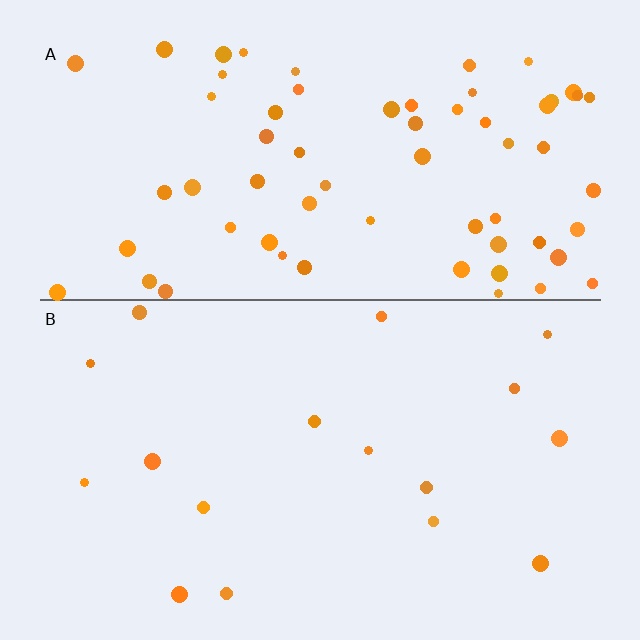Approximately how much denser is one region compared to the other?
Approximately 3.8× — region A over region B.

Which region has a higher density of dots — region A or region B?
A (the top).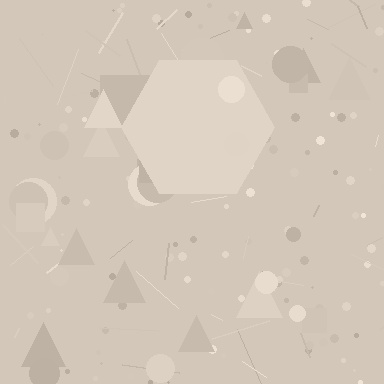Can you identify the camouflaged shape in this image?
The camouflaged shape is a hexagon.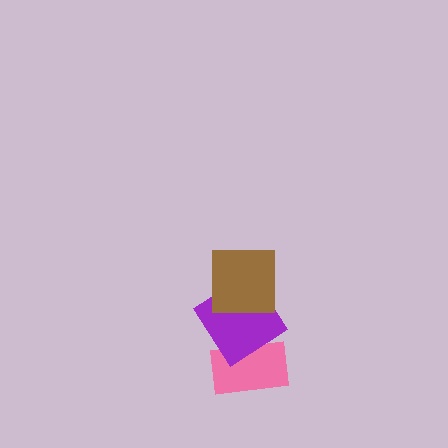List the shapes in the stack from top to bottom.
From top to bottom: the brown square, the purple diamond, the pink rectangle.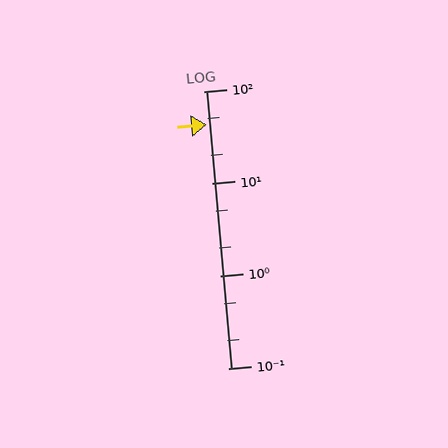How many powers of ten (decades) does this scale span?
The scale spans 3 decades, from 0.1 to 100.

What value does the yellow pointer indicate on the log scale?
The pointer indicates approximately 44.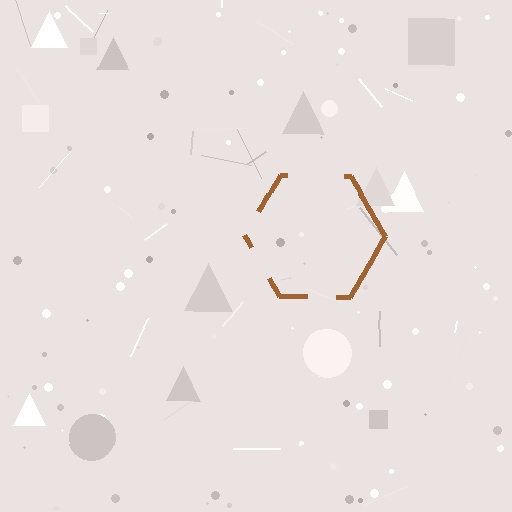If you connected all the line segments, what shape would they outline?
They would outline a hexagon.